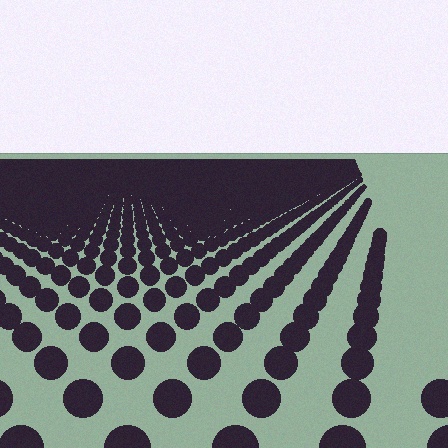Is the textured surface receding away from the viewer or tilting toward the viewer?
The surface is receding away from the viewer. Texture elements get smaller and denser toward the top.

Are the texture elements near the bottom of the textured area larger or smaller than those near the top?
Larger. Near the bottom, elements are closer to the viewer and appear at a bigger on-screen size.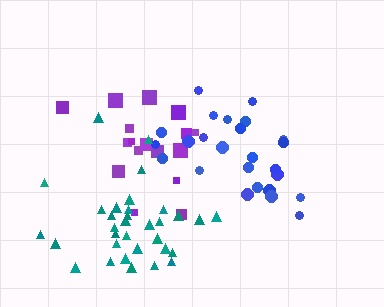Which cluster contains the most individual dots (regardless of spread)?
Teal (33).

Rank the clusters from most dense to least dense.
teal, blue, purple.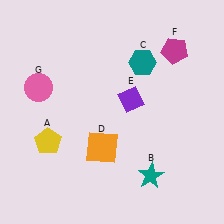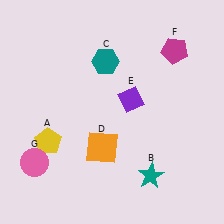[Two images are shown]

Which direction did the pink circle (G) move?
The pink circle (G) moved down.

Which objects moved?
The objects that moved are: the teal hexagon (C), the pink circle (G).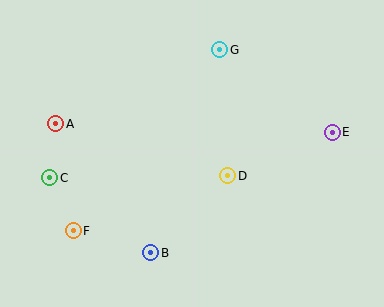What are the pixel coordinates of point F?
Point F is at (73, 231).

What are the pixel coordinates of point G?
Point G is at (220, 50).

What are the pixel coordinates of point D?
Point D is at (228, 176).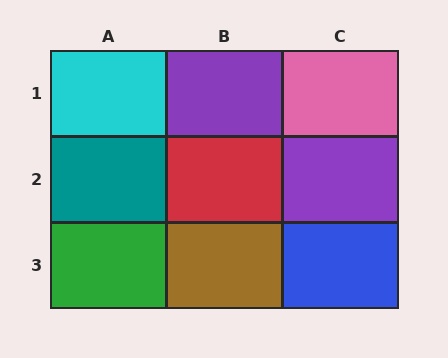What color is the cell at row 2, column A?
Teal.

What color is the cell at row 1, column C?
Pink.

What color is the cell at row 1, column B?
Purple.